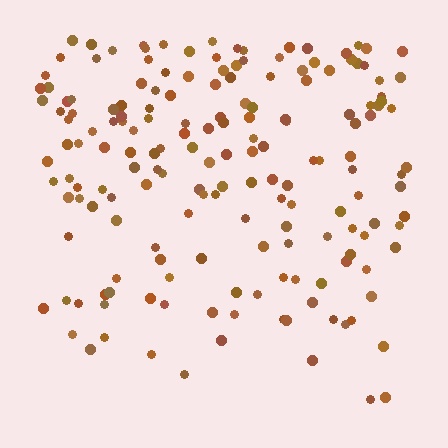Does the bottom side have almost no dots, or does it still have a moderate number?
Still a moderate number, just noticeably fewer than the top.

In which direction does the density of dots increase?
From bottom to top, with the top side densest.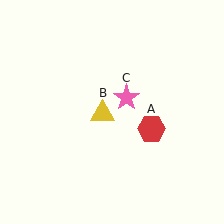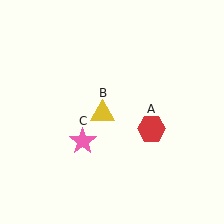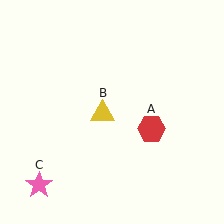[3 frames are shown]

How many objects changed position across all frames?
1 object changed position: pink star (object C).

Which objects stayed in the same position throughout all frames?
Red hexagon (object A) and yellow triangle (object B) remained stationary.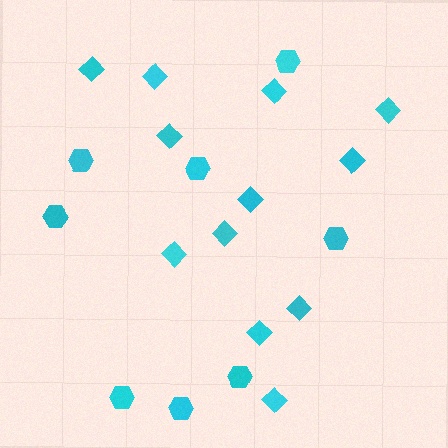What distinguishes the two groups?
There are 2 groups: one group of diamonds (12) and one group of hexagons (8).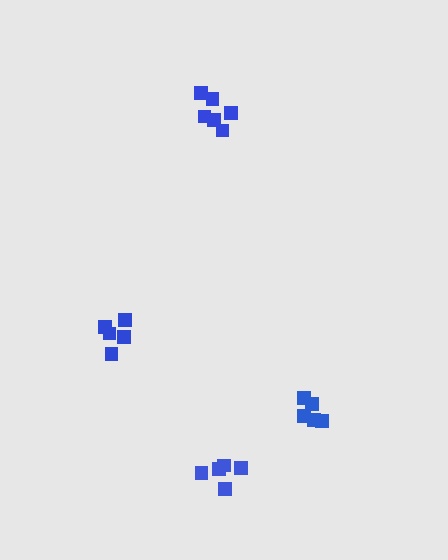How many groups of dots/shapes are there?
There are 4 groups.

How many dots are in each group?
Group 1: 5 dots, Group 2: 5 dots, Group 3: 6 dots, Group 4: 5 dots (21 total).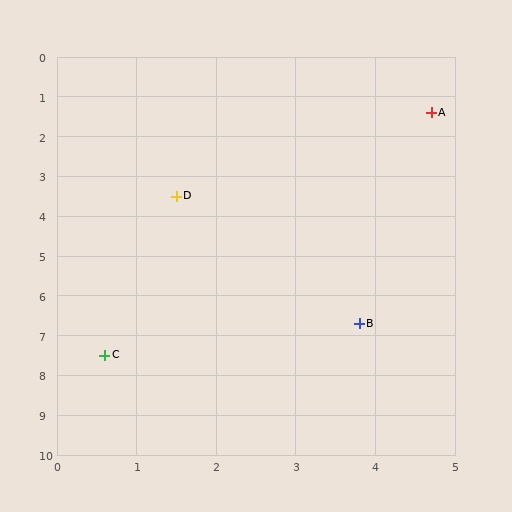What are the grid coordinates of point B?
Point B is at approximately (3.8, 6.7).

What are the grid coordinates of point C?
Point C is at approximately (0.6, 7.5).